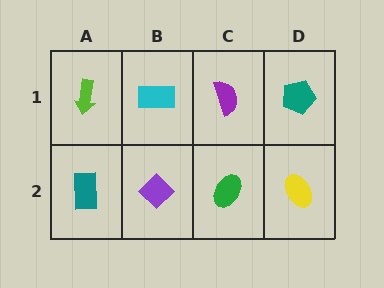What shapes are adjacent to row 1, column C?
A green ellipse (row 2, column C), a cyan rectangle (row 1, column B), a teal pentagon (row 1, column D).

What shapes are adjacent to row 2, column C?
A purple semicircle (row 1, column C), a purple diamond (row 2, column B), a yellow ellipse (row 2, column D).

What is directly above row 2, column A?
A lime arrow.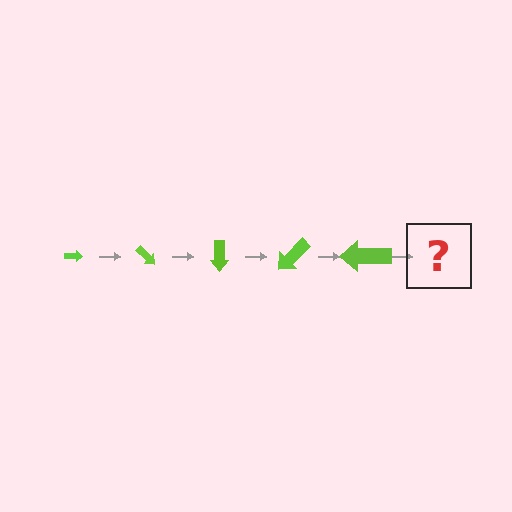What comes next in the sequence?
The next element should be an arrow, larger than the previous one and rotated 225 degrees from the start.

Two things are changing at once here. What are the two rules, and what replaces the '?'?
The two rules are that the arrow grows larger each step and it rotates 45 degrees each step. The '?' should be an arrow, larger than the previous one and rotated 225 degrees from the start.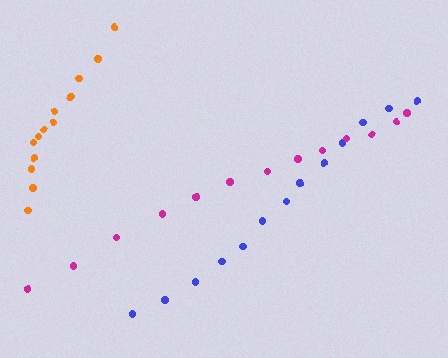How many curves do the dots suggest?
There are 3 distinct paths.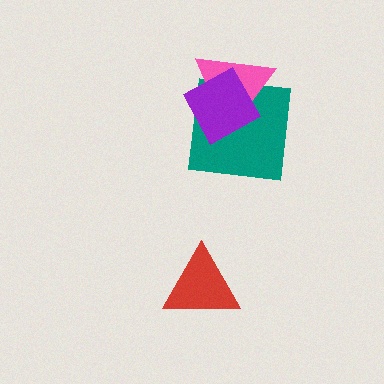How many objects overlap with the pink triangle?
2 objects overlap with the pink triangle.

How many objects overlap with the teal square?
2 objects overlap with the teal square.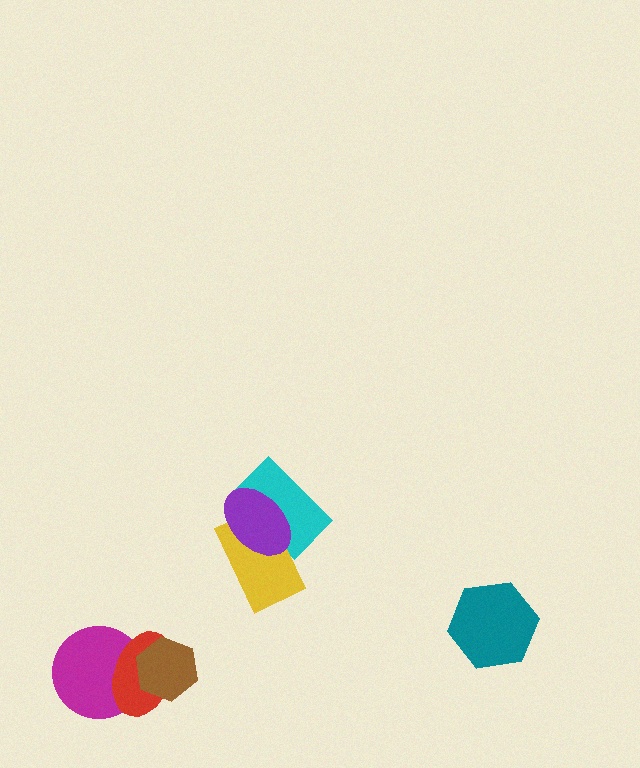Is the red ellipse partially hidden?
Yes, it is partially covered by another shape.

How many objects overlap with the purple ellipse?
2 objects overlap with the purple ellipse.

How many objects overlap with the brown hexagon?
2 objects overlap with the brown hexagon.